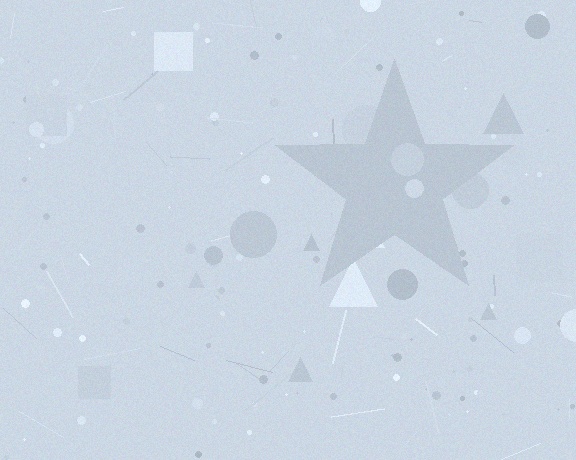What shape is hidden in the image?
A star is hidden in the image.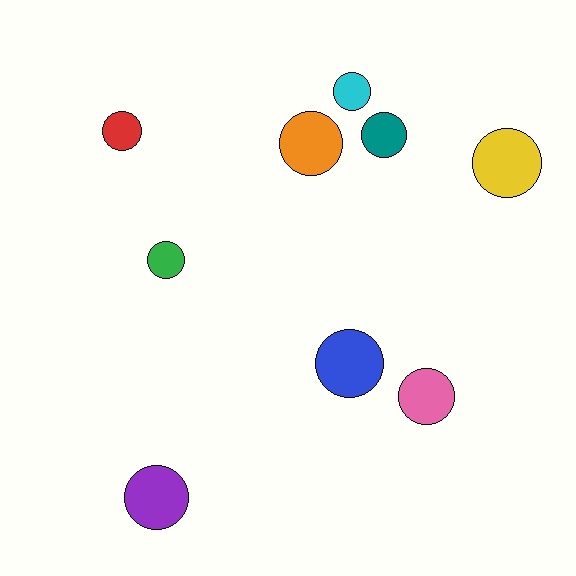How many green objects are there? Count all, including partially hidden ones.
There is 1 green object.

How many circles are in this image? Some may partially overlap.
There are 9 circles.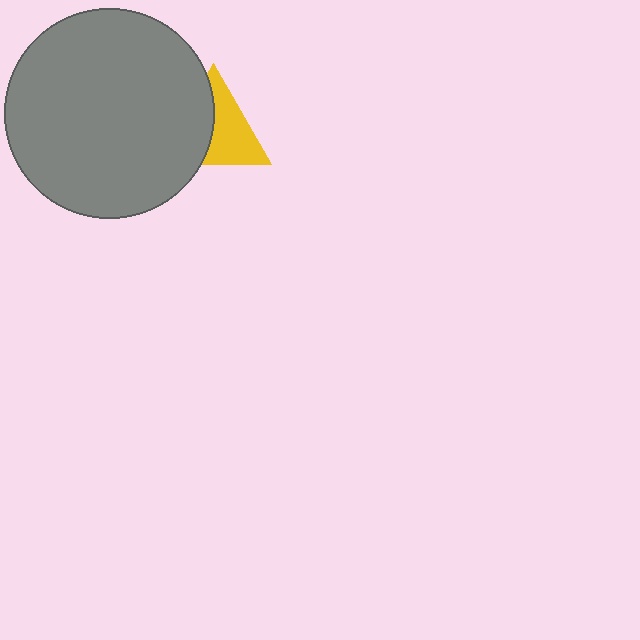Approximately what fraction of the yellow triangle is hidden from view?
Roughly 46% of the yellow triangle is hidden behind the gray circle.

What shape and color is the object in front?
The object in front is a gray circle.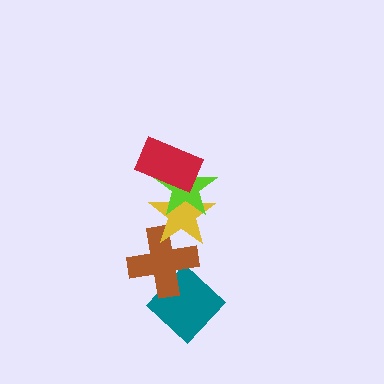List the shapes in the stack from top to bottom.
From top to bottom: the red rectangle, the lime star, the yellow star, the brown cross, the teal diamond.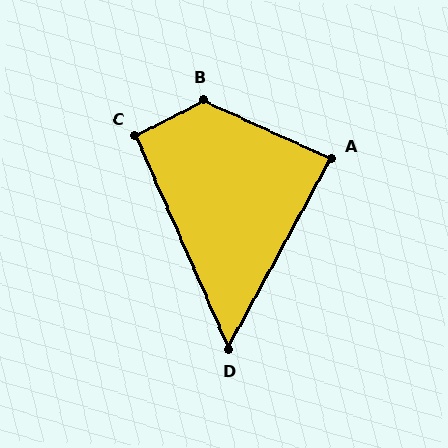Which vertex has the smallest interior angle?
D, at approximately 52 degrees.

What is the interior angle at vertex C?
Approximately 94 degrees (approximately right).